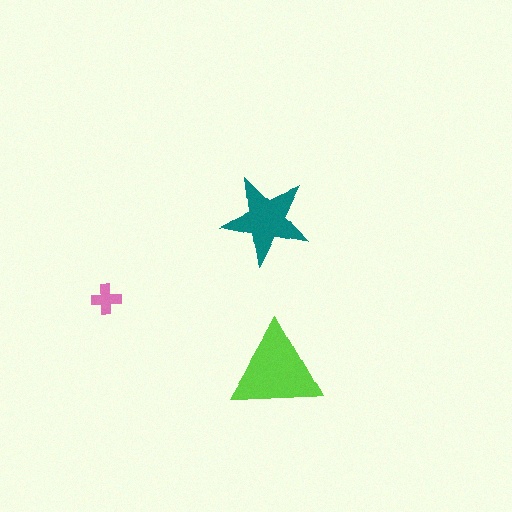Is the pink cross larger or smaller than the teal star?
Smaller.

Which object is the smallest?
The pink cross.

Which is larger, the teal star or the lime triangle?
The lime triangle.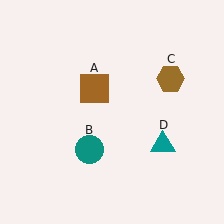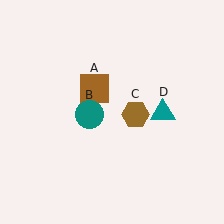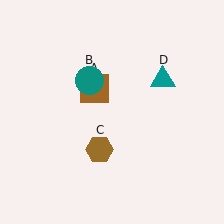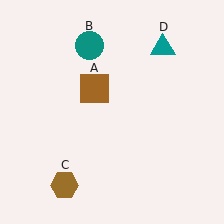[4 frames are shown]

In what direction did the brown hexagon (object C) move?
The brown hexagon (object C) moved down and to the left.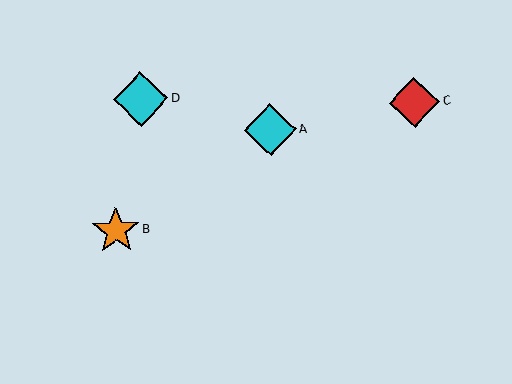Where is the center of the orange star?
The center of the orange star is at (116, 231).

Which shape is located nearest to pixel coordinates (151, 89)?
The cyan diamond (labeled D) at (141, 99) is nearest to that location.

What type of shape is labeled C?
Shape C is a red diamond.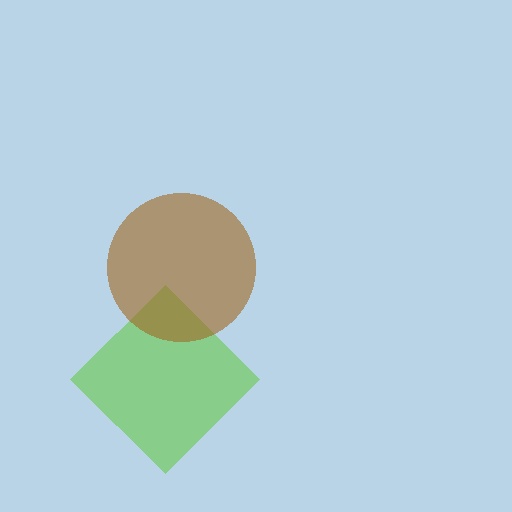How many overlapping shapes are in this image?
There are 2 overlapping shapes in the image.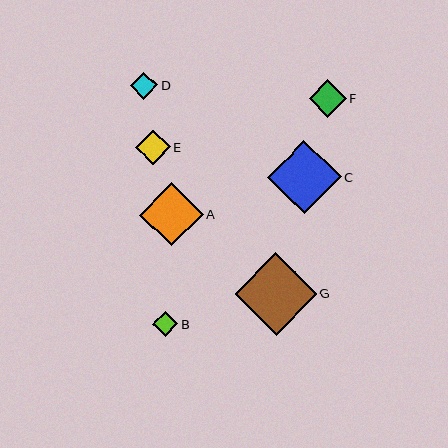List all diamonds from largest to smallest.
From largest to smallest: G, C, A, F, E, D, B.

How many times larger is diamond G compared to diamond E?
Diamond G is approximately 2.4 times the size of diamond E.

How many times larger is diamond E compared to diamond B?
Diamond E is approximately 1.4 times the size of diamond B.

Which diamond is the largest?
Diamond G is the largest with a size of approximately 82 pixels.